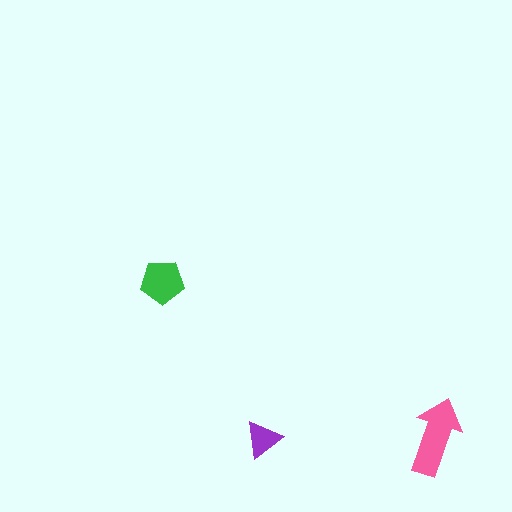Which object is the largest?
The pink arrow.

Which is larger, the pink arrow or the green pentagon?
The pink arrow.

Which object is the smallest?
The purple triangle.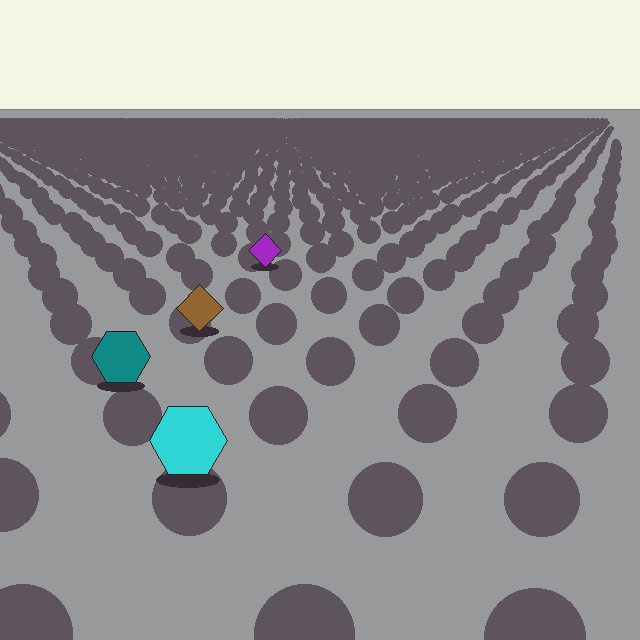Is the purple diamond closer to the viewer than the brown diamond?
No. The brown diamond is closer — you can tell from the texture gradient: the ground texture is coarser near it.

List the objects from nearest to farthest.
From nearest to farthest: the cyan hexagon, the teal hexagon, the brown diamond, the purple diamond.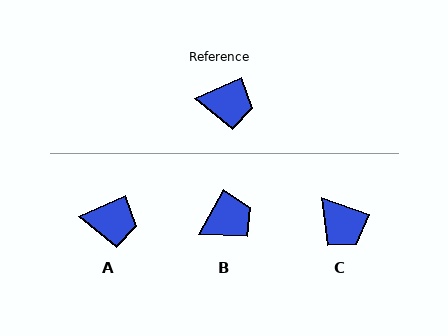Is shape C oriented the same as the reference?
No, it is off by about 44 degrees.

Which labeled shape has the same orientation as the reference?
A.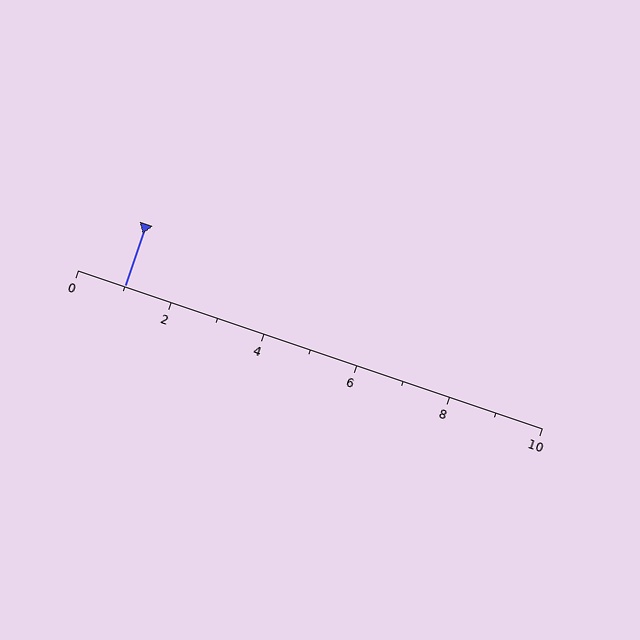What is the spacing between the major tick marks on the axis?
The major ticks are spaced 2 apart.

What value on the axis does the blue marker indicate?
The marker indicates approximately 1.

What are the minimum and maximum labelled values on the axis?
The axis runs from 0 to 10.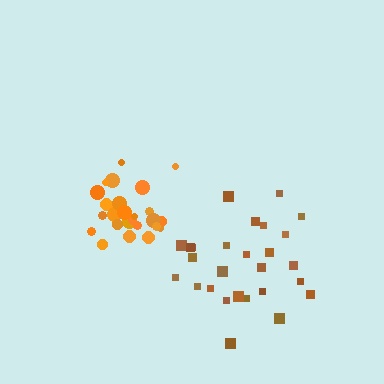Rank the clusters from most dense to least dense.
orange, brown.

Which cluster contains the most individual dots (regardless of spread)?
Brown (27).